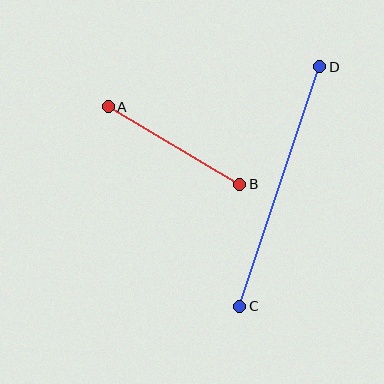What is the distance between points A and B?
The distance is approximately 153 pixels.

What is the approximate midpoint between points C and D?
The midpoint is at approximately (280, 187) pixels.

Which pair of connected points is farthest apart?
Points C and D are farthest apart.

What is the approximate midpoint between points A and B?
The midpoint is at approximately (174, 145) pixels.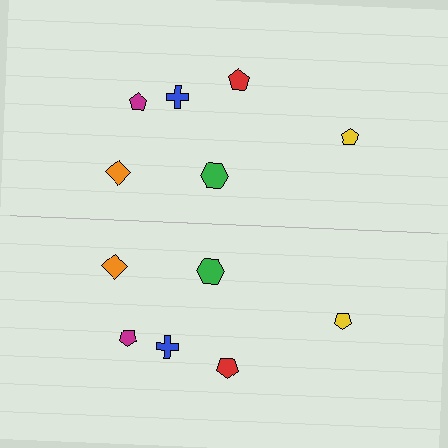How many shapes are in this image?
There are 12 shapes in this image.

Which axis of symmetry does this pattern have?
The pattern has a horizontal axis of symmetry running through the center of the image.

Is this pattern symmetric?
Yes, this pattern has bilateral (reflection) symmetry.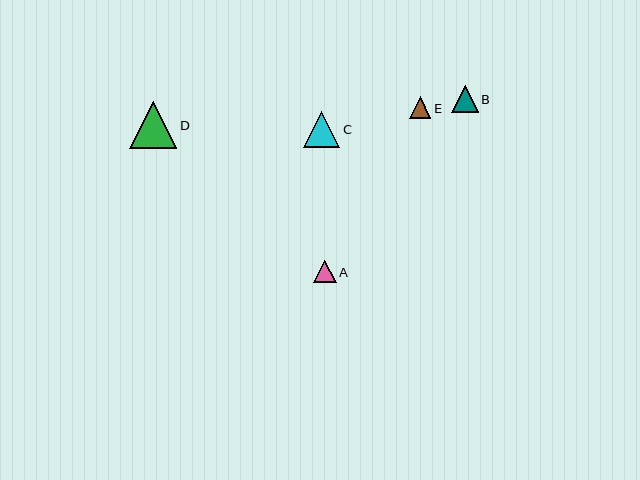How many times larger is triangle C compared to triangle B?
Triangle C is approximately 1.4 times the size of triangle B.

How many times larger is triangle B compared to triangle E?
Triangle B is approximately 1.2 times the size of triangle E.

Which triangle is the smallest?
Triangle E is the smallest with a size of approximately 22 pixels.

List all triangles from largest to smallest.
From largest to smallest: D, C, B, A, E.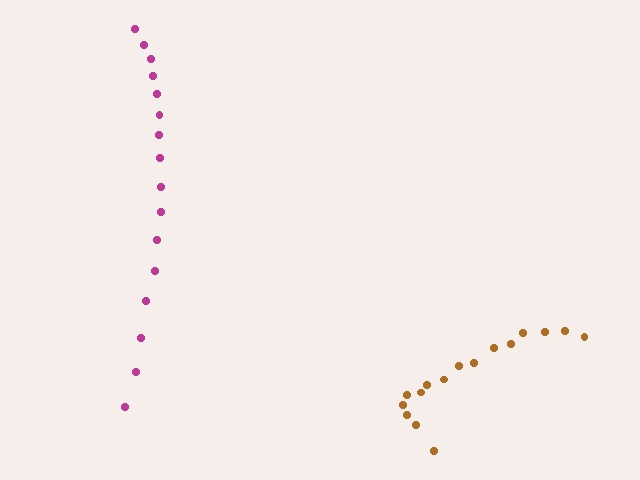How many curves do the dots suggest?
There are 2 distinct paths.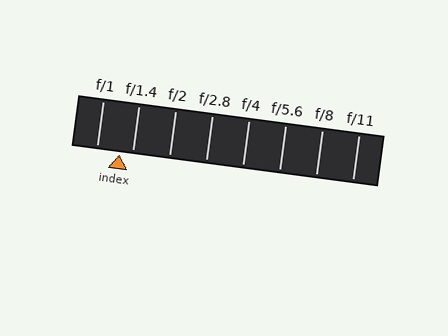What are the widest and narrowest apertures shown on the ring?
The widest aperture shown is f/1 and the narrowest is f/11.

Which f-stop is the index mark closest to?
The index mark is closest to f/1.4.